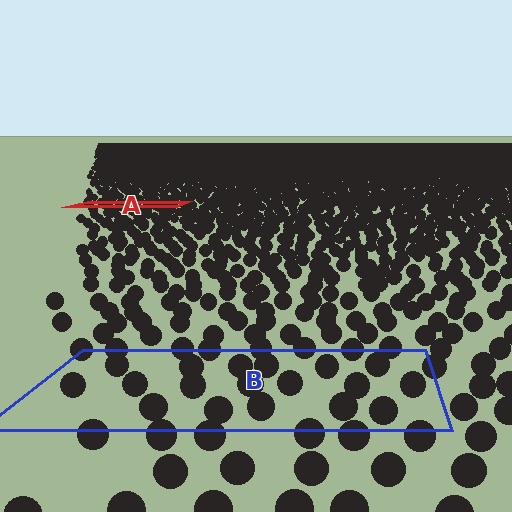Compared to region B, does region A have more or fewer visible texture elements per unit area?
Region A has more texture elements per unit area — they are packed more densely because it is farther away.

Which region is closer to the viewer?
Region B is closer. The texture elements there are larger and more spread out.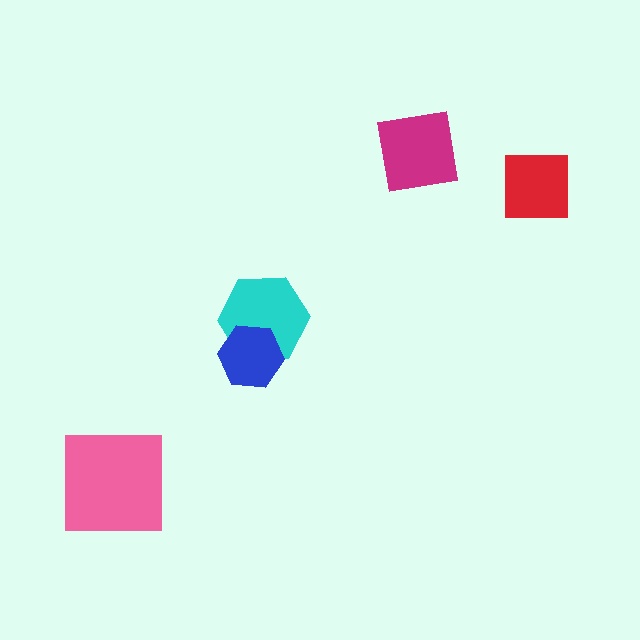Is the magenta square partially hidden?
No, no other shape covers it.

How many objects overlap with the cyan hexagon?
1 object overlaps with the cyan hexagon.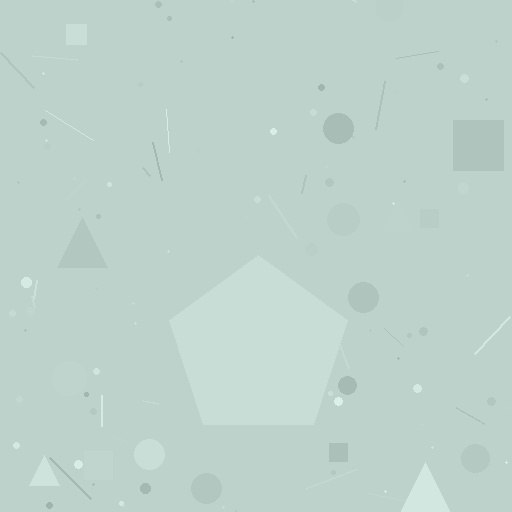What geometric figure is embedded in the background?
A pentagon is embedded in the background.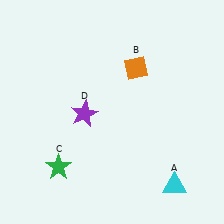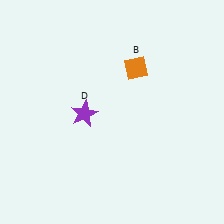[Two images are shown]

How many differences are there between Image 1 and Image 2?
There are 2 differences between the two images.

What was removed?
The cyan triangle (A), the green star (C) were removed in Image 2.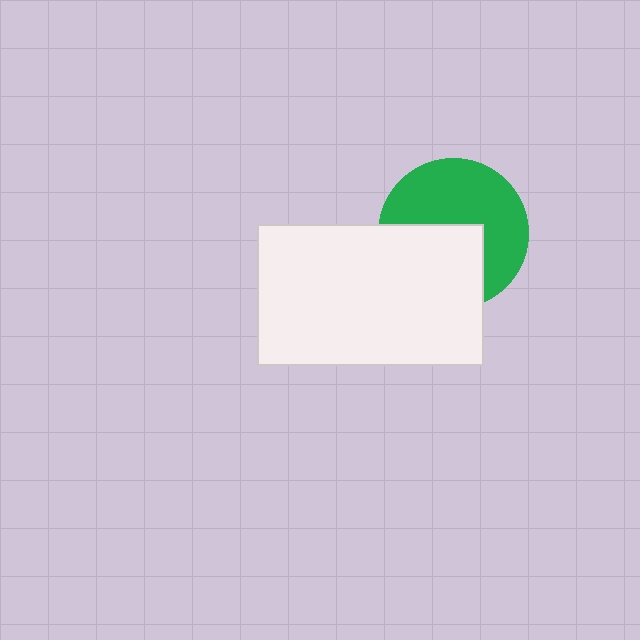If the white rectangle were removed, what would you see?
You would see the complete green circle.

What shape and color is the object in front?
The object in front is a white rectangle.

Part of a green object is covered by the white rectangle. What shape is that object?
It is a circle.